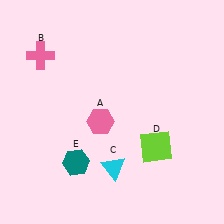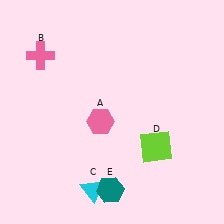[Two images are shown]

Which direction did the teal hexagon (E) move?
The teal hexagon (E) moved right.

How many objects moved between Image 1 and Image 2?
2 objects moved between the two images.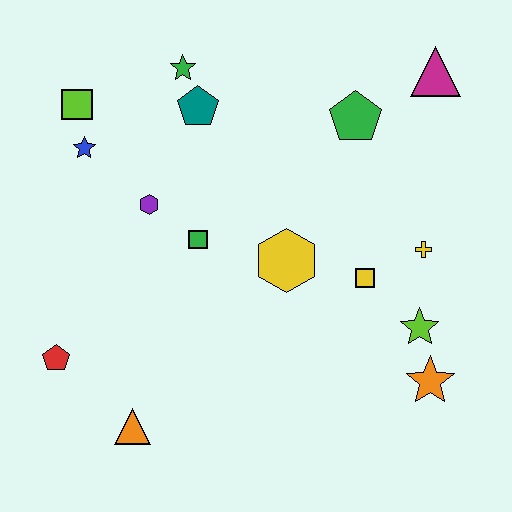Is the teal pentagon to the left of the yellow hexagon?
Yes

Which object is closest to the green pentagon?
The magenta triangle is closest to the green pentagon.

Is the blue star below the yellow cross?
No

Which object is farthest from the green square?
The magenta triangle is farthest from the green square.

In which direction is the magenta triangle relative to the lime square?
The magenta triangle is to the right of the lime square.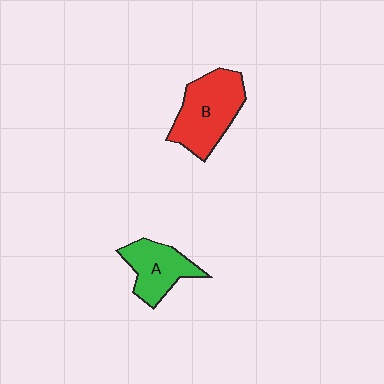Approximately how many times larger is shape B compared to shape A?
Approximately 1.4 times.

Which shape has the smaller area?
Shape A (green).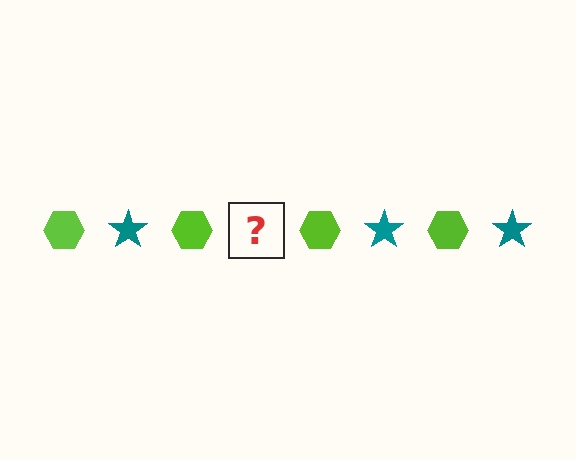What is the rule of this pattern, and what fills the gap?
The rule is that the pattern alternates between lime hexagon and teal star. The gap should be filled with a teal star.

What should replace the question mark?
The question mark should be replaced with a teal star.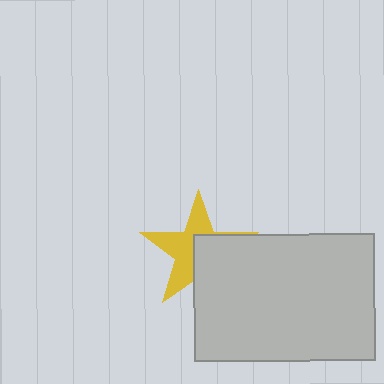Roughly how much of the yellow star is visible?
About half of it is visible (roughly 54%).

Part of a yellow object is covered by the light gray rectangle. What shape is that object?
It is a star.